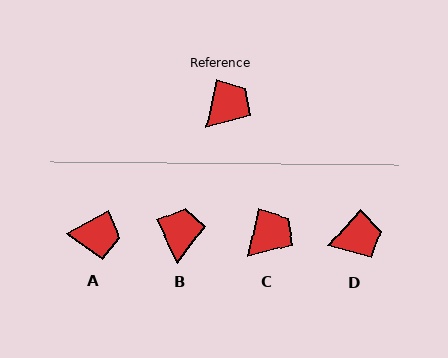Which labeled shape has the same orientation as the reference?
C.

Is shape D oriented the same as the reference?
No, it is off by about 30 degrees.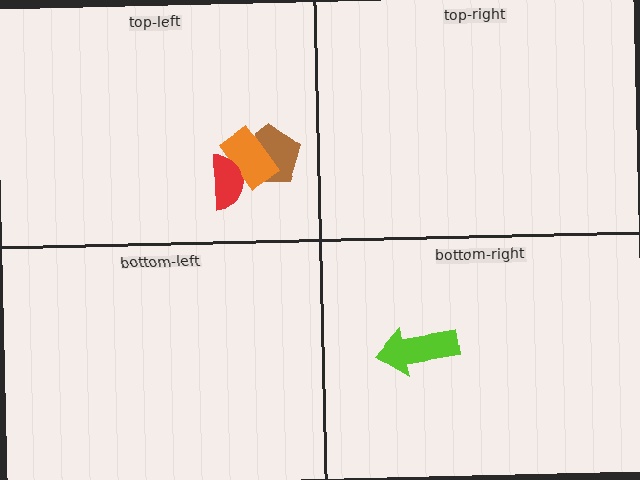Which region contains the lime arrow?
The bottom-right region.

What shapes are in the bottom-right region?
The lime arrow.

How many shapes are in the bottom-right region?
1.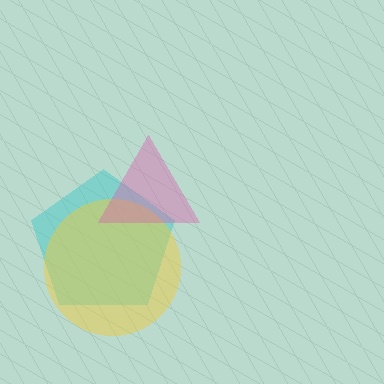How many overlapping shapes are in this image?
There are 3 overlapping shapes in the image.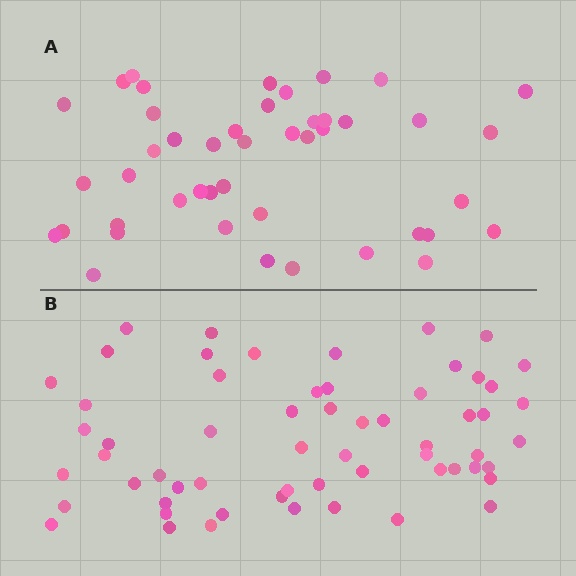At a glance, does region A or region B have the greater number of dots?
Region B (the bottom region) has more dots.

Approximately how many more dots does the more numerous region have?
Region B has approximately 15 more dots than region A.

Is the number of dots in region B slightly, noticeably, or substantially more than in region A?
Region B has noticeably more, but not dramatically so. The ratio is roughly 1.3 to 1.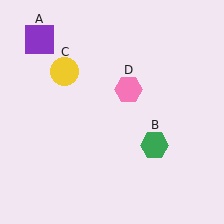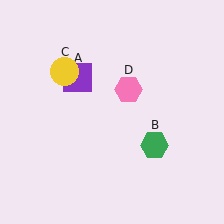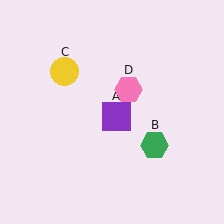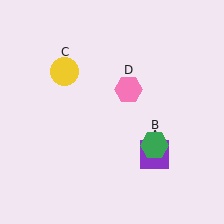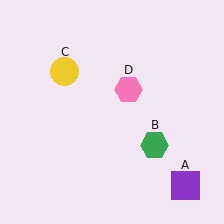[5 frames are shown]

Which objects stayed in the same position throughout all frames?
Green hexagon (object B) and yellow circle (object C) and pink hexagon (object D) remained stationary.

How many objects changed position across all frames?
1 object changed position: purple square (object A).